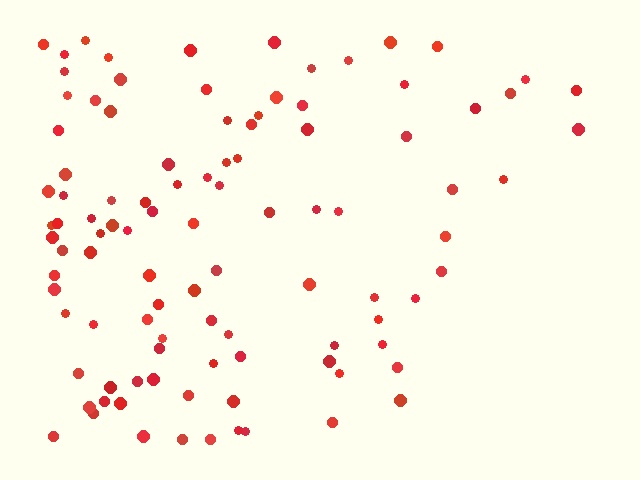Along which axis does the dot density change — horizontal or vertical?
Horizontal.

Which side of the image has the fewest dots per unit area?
The right.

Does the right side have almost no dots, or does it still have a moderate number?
Still a moderate number, just noticeably fewer than the left.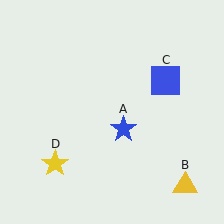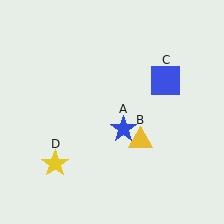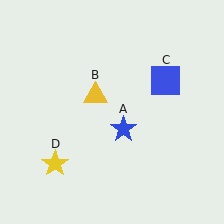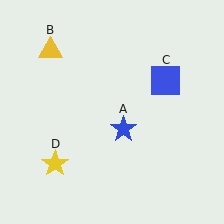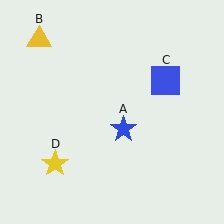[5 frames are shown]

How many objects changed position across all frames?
1 object changed position: yellow triangle (object B).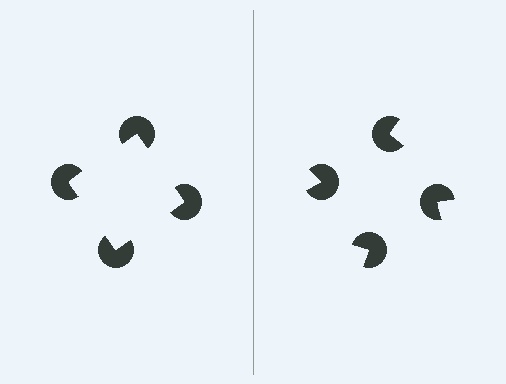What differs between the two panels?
The pac-man discs are positioned identically on both sides; only the wedge orientations differ. On the left they align to a square; on the right they are misaligned.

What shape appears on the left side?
An illusory square.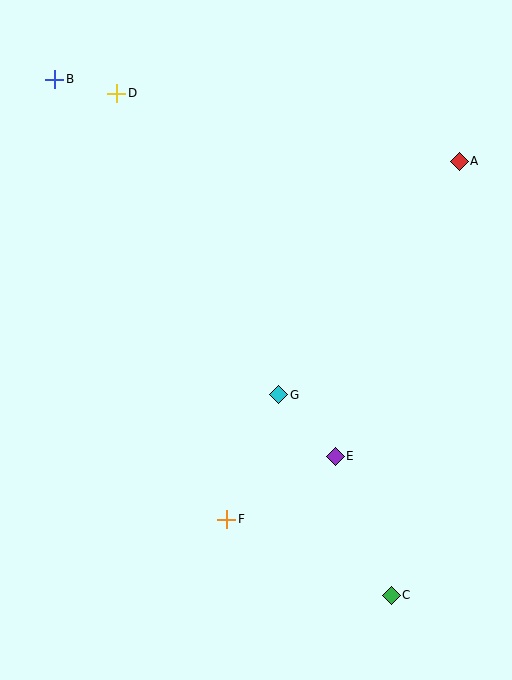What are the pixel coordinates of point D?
Point D is at (117, 93).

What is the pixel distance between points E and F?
The distance between E and F is 126 pixels.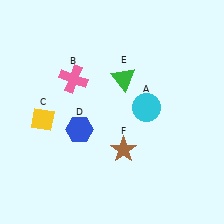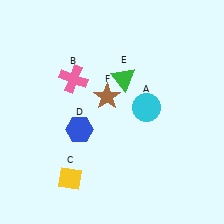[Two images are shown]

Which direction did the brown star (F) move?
The brown star (F) moved up.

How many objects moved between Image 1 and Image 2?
2 objects moved between the two images.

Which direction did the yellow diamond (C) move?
The yellow diamond (C) moved down.